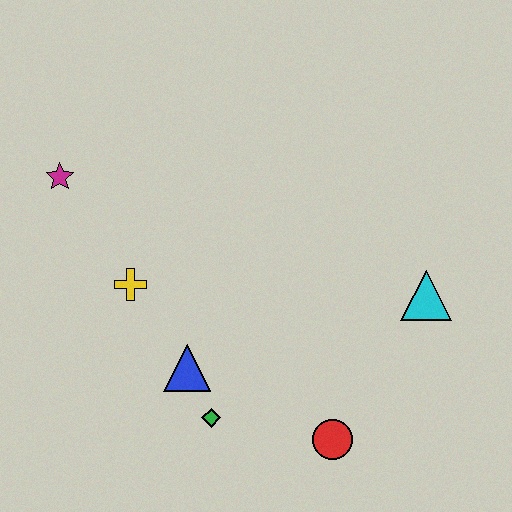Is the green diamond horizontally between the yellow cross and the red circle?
Yes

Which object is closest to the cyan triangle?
The red circle is closest to the cyan triangle.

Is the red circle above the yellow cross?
No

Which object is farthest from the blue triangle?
The cyan triangle is farthest from the blue triangle.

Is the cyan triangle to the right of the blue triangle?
Yes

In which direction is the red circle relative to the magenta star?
The red circle is to the right of the magenta star.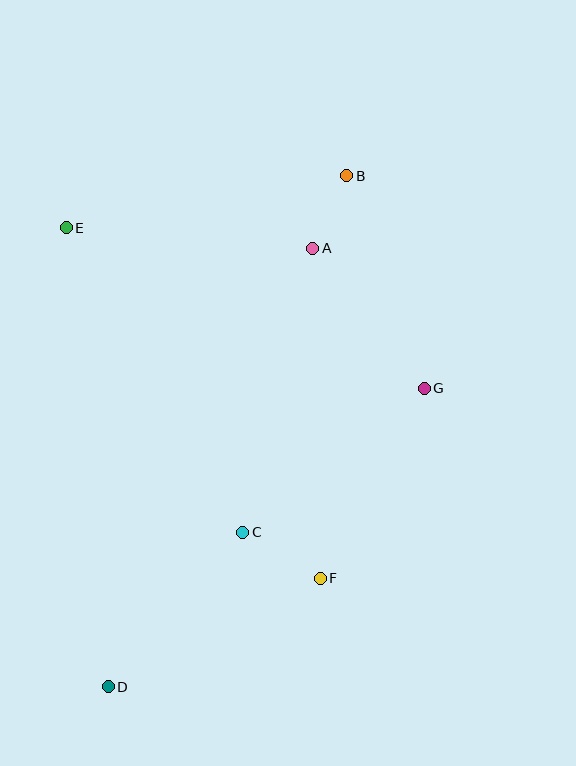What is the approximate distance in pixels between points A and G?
The distance between A and G is approximately 179 pixels.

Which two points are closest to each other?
Points A and B are closest to each other.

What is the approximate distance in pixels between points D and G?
The distance between D and G is approximately 435 pixels.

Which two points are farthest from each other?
Points B and D are farthest from each other.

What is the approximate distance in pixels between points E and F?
The distance between E and F is approximately 433 pixels.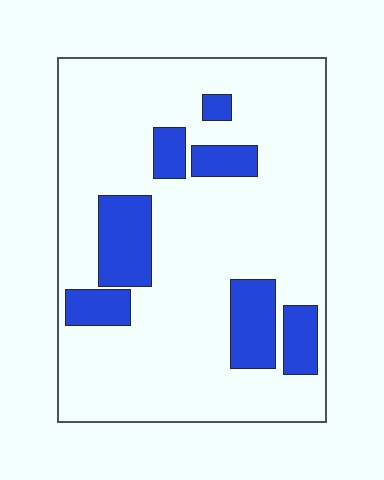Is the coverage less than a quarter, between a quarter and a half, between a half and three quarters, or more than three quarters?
Less than a quarter.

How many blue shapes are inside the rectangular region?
7.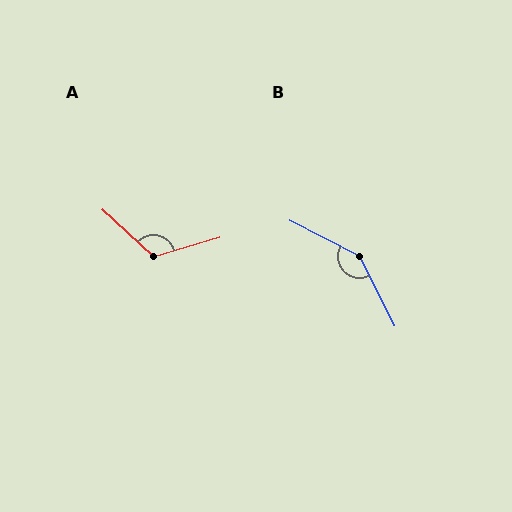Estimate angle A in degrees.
Approximately 121 degrees.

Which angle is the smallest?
A, at approximately 121 degrees.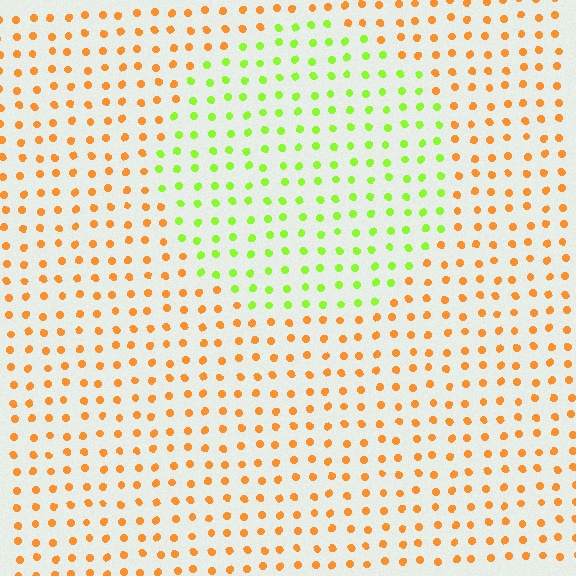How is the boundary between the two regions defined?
The boundary is defined purely by a slight shift in hue (about 65 degrees). Spacing, size, and orientation are identical on both sides.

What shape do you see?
I see a circle.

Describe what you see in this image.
The image is filled with small orange elements in a uniform arrangement. A circle-shaped region is visible where the elements are tinted to a slightly different hue, forming a subtle color boundary.